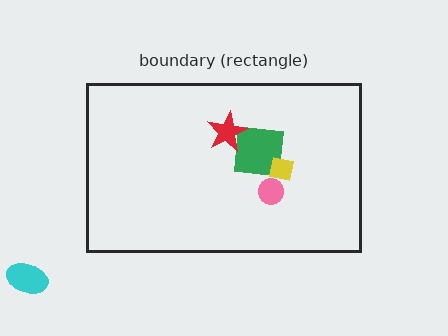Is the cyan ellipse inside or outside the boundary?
Outside.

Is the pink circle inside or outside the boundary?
Inside.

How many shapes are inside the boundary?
4 inside, 1 outside.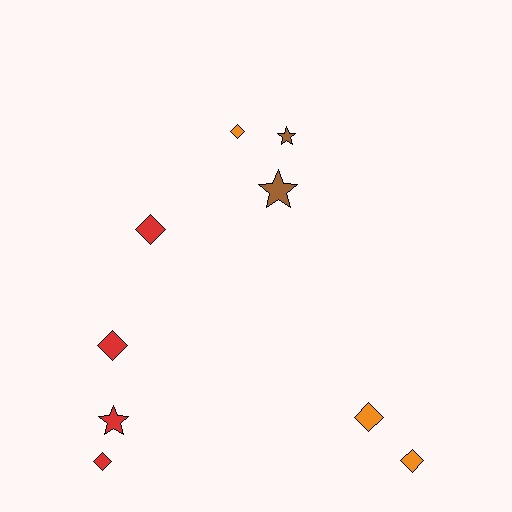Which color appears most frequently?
Red, with 4 objects.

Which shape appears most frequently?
Diamond, with 6 objects.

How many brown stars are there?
There are 2 brown stars.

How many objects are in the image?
There are 9 objects.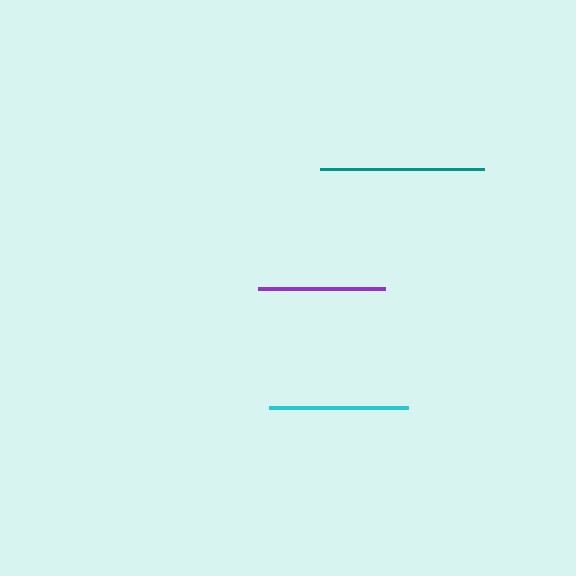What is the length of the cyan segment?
The cyan segment is approximately 138 pixels long.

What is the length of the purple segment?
The purple segment is approximately 126 pixels long.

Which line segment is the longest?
The teal line is the longest at approximately 164 pixels.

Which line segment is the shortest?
The purple line is the shortest at approximately 126 pixels.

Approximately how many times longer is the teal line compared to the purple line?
The teal line is approximately 1.3 times the length of the purple line.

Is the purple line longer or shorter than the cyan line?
The cyan line is longer than the purple line.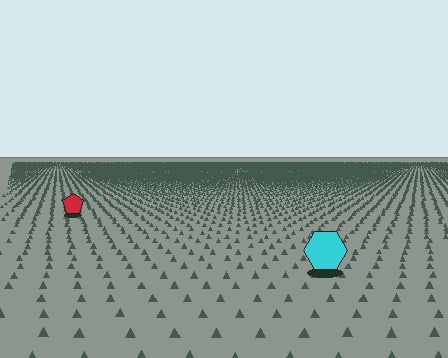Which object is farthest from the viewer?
The red pentagon is farthest from the viewer. It appears smaller and the ground texture around it is denser.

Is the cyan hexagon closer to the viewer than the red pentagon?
Yes. The cyan hexagon is closer — you can tell from the texture gradient: the ground texture is coarser near it.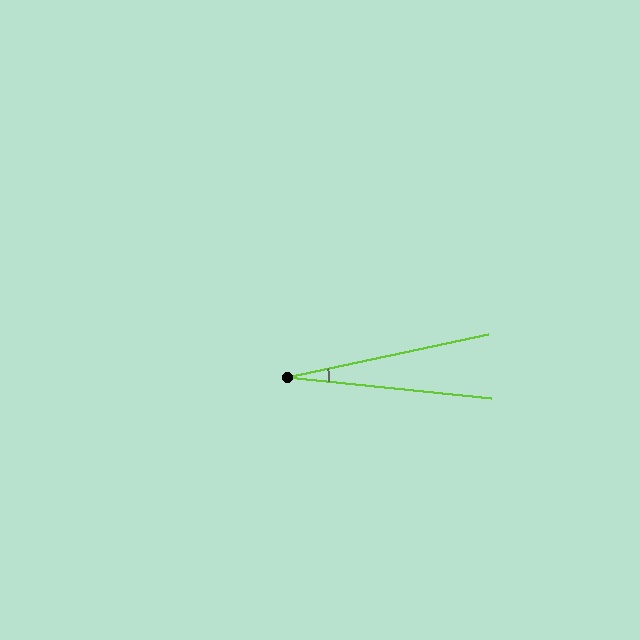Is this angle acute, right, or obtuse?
It is acute.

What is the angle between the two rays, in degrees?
Approximately 18 degrees.